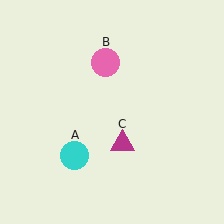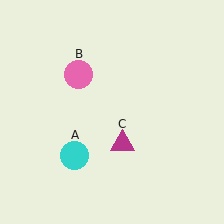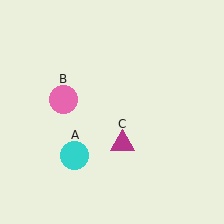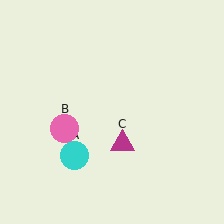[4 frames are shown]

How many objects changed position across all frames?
1 object changed position: pink circle (object B).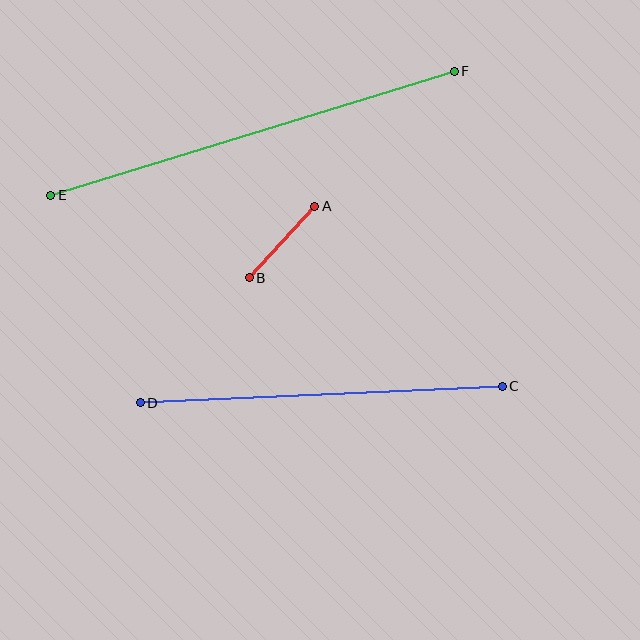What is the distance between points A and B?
The distance is approximately 98 pixels.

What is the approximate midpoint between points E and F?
The midpoint is at approximately (252, 133) pixels.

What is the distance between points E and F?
The distance is approximately 422 pixels.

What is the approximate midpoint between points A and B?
The midpoint is at approximately (282, 242) pixels.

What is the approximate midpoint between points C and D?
The midpoint is at approximately (321, 394) pixels.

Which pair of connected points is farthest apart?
Points E and F are farthest apart.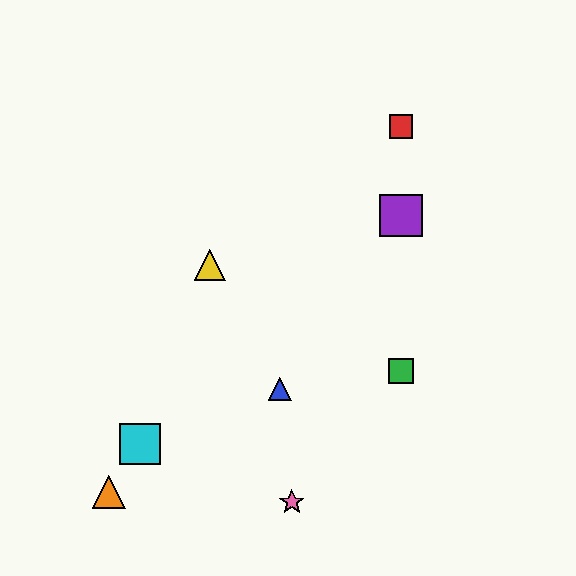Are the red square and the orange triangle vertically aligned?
No, the red square is at x≈401 and the orange triangle is at x≈109.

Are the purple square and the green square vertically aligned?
Yes, both are at x≈401.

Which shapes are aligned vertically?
The red square, the green square, the purple square are aligned vertically.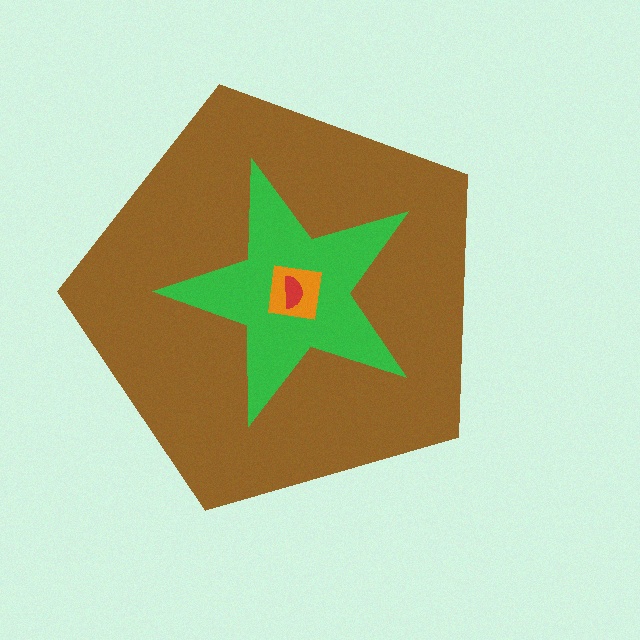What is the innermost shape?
The red semicircle.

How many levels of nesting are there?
4.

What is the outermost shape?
The brown pentagon.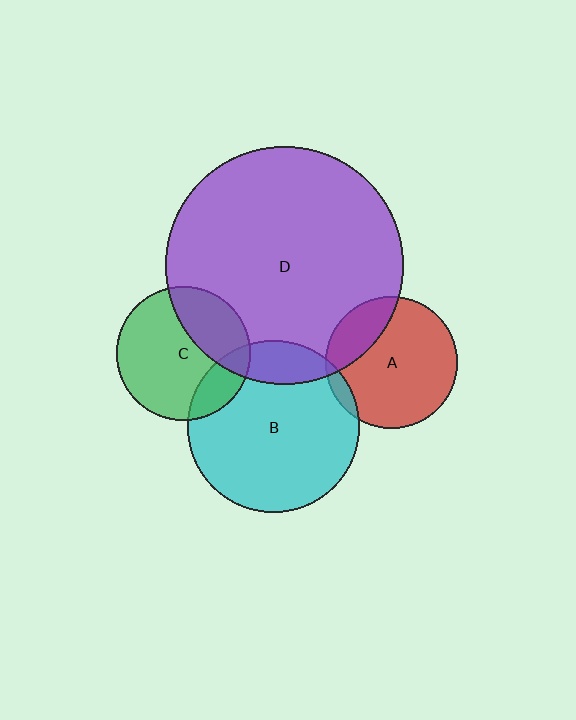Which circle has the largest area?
Circle D (purple).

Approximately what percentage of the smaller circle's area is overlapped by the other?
Approximately 30%.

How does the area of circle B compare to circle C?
Approximately 1.6 times.